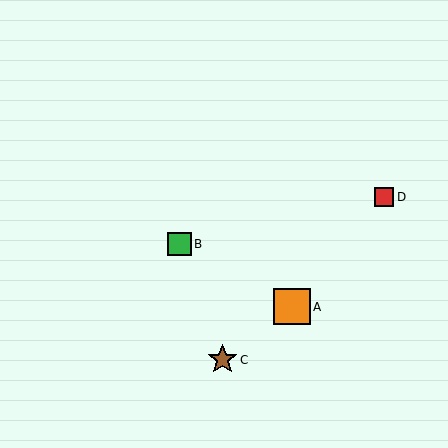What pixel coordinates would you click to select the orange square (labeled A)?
Click at (292, 307) to select the orange square A.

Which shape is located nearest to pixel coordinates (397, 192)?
The red square (labeled D) at (384, 197) is nearest to that location.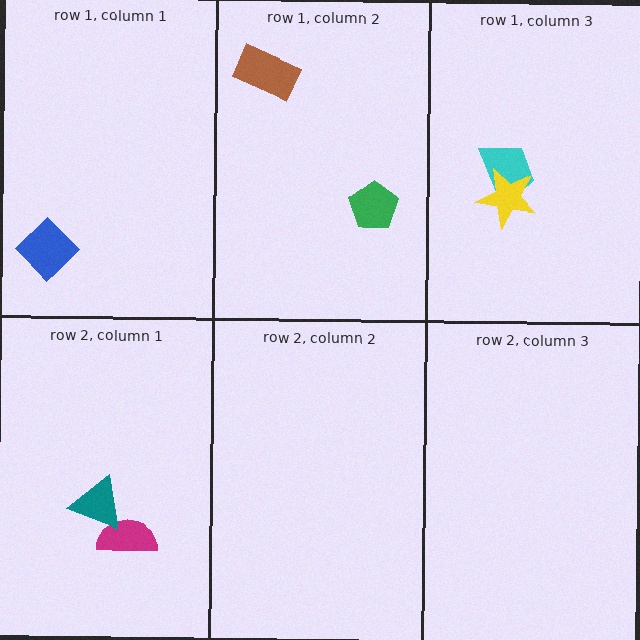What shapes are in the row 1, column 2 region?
The brown rectangle, the green pentagon.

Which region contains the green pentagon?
The row 1, column 2 region.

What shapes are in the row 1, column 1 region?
The blue diamond.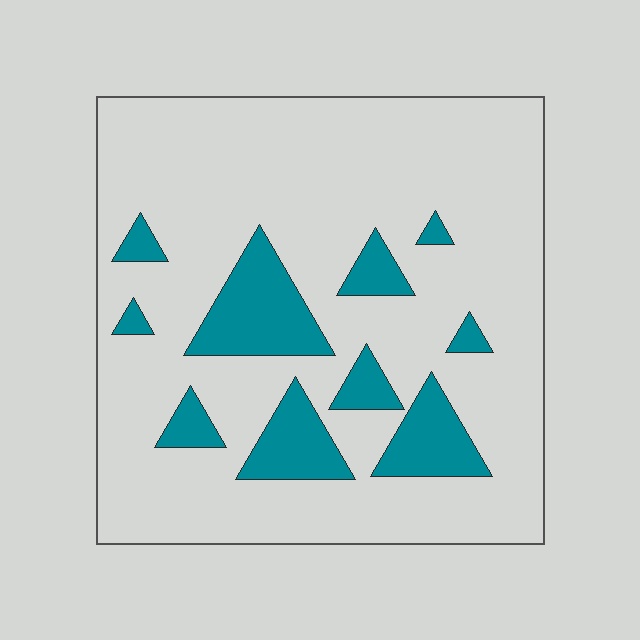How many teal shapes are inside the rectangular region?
10.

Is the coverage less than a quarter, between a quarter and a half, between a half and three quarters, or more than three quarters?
Less than a quarter.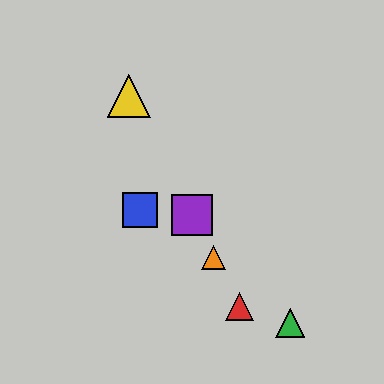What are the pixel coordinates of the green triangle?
The green triangle is at (290, 323).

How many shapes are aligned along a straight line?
4 shapes (the red triangle, the yellow triangle, the purple square, the orange triangle) are aligned along a straight line.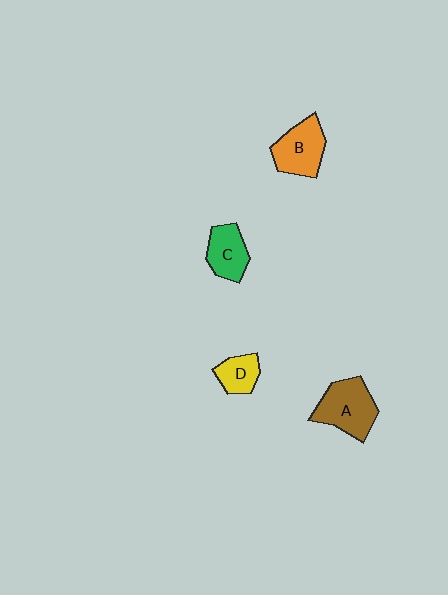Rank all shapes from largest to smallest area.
From largest to smallest: A (brown), B (orange), C (green), D (yellow).